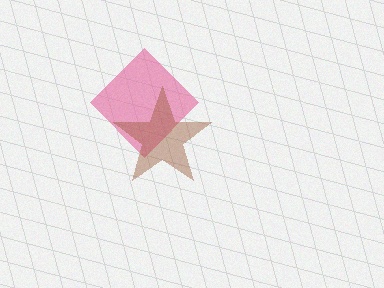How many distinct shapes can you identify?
There are 2 distinct shapes: a pink diamond, a brown star.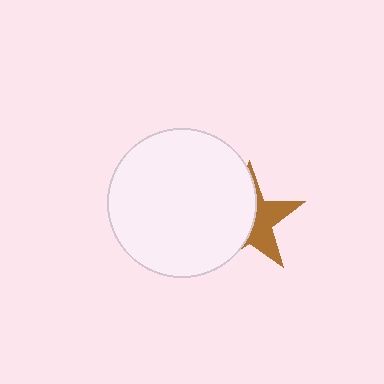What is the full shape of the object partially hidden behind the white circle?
The partially hidden object is a brown star.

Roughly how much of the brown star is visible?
A small part of it is visible (roughly 43%).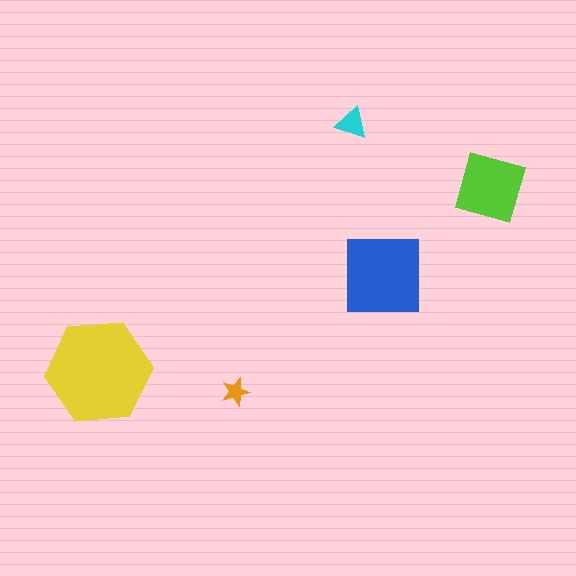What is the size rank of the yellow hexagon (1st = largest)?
1st.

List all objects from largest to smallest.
The yellow hexagon, the blue square, the lime diamond, the cyan triangle, the orange star.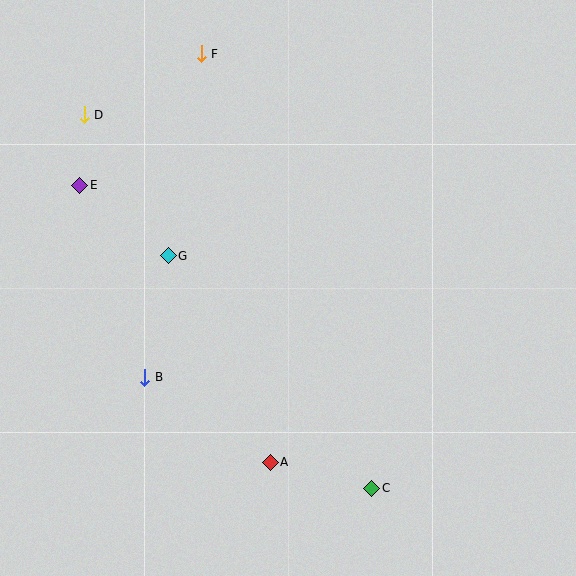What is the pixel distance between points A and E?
The distance between A and E is 336 pixels.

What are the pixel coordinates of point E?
Point E is at (80, 185).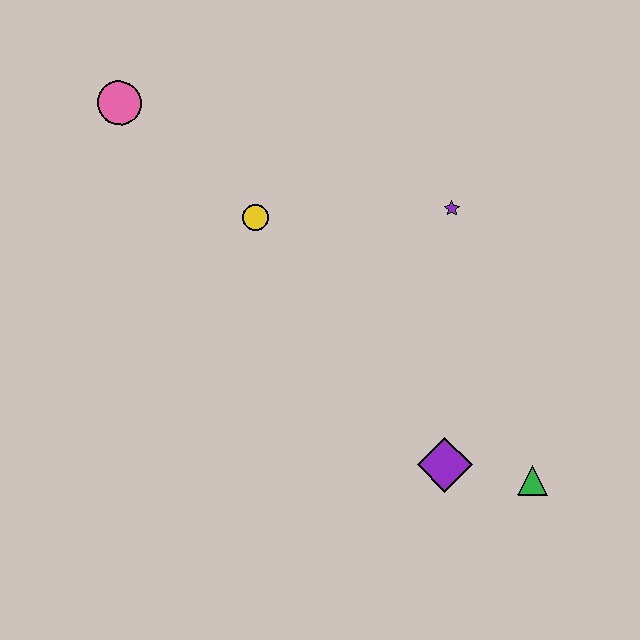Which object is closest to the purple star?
The yellow circle is closest to the purple star.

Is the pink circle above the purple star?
Yes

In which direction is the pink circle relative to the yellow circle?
The pink circle is to the left of the yellow circle.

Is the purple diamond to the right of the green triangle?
No